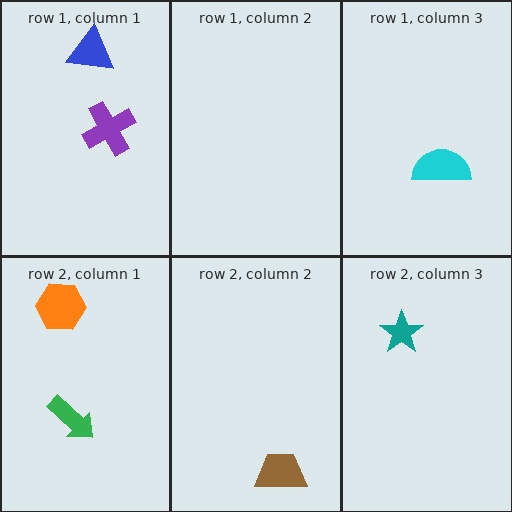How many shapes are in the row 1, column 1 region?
2.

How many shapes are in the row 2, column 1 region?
2.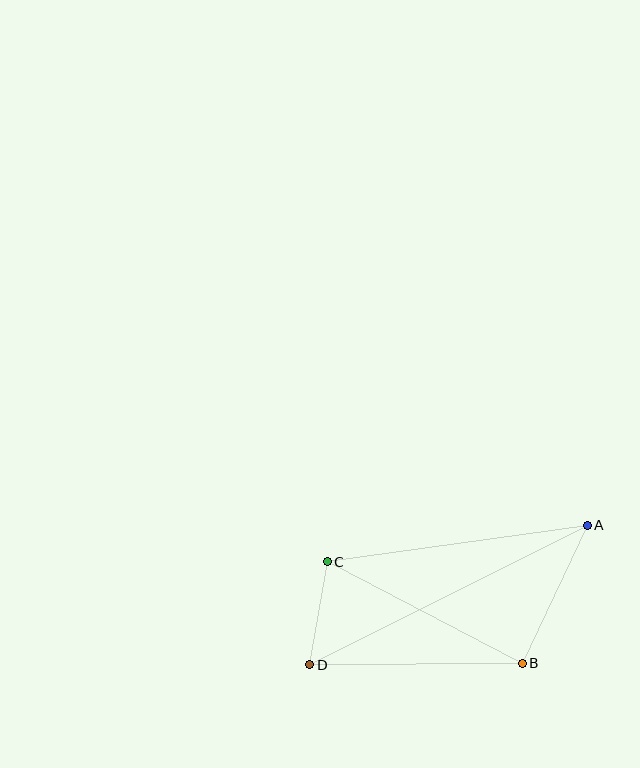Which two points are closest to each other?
Points C and D are closest to each other.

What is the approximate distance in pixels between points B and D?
The distance between B and D is approximately 213 pixels.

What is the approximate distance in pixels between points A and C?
The distance between A and C is approximately 263 pixels.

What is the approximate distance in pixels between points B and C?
The distance between B and C is approximately 220 pixels.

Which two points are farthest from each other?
Points A and D are farthest from each other.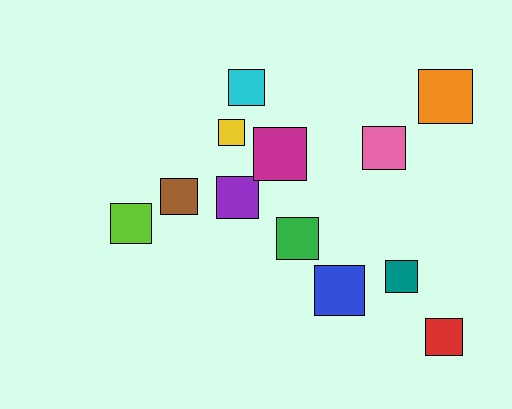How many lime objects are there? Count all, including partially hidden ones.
There is 1 lime object.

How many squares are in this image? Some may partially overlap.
There are 12 squares.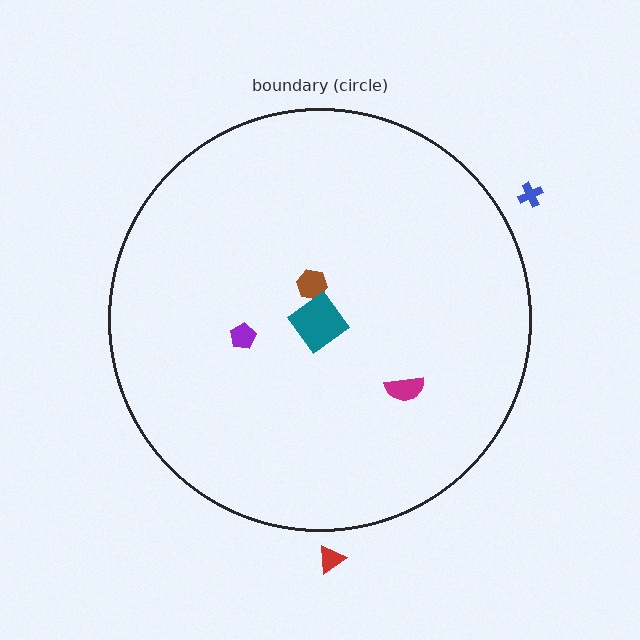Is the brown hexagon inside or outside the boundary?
Inside.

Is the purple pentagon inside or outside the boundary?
Inside.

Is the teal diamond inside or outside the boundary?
Inside.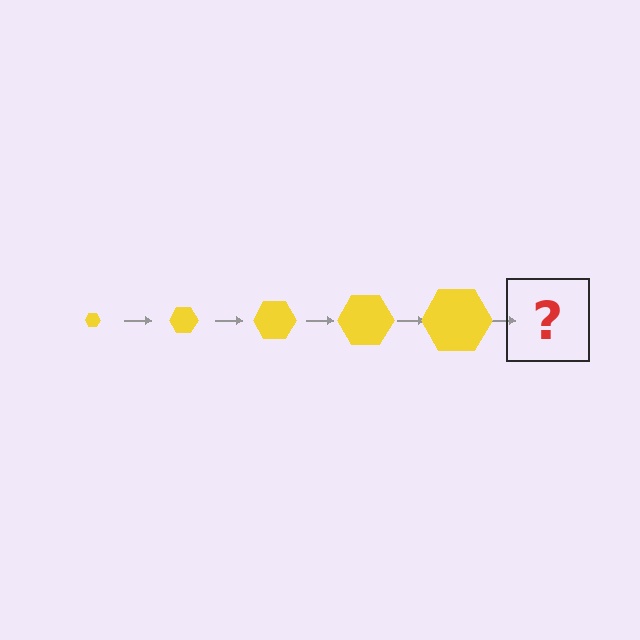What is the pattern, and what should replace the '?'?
The pattern is that the hexagon gets progressively larger each step. The '?' should be a yellow hexagon, larger than the previous one.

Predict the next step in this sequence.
The next step is a yellow hexagon, larger than the previous one.